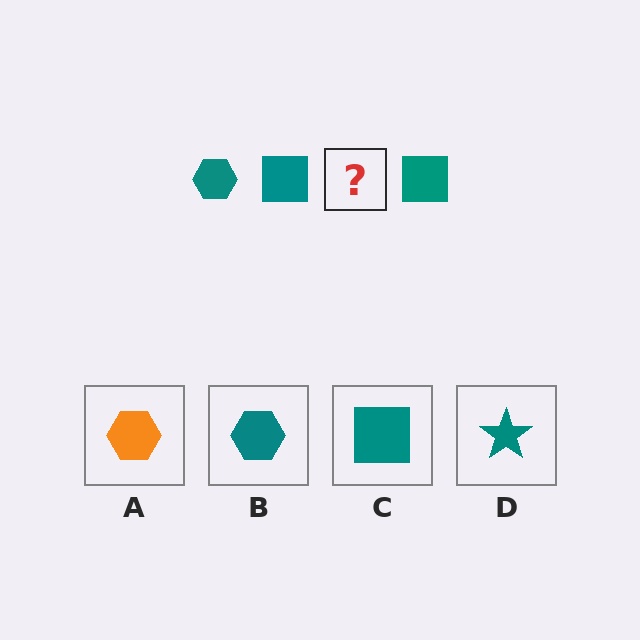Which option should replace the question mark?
Option B.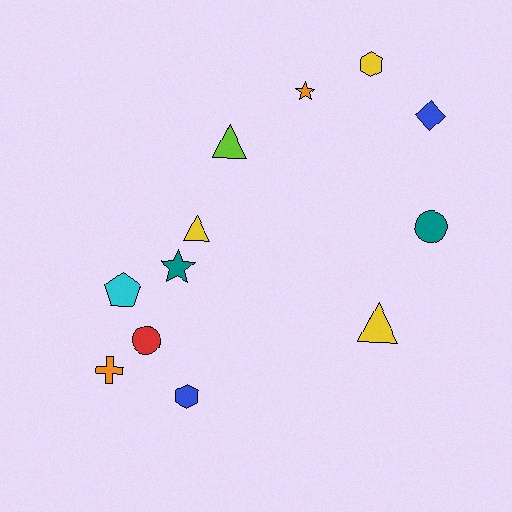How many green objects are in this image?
There are no green objects.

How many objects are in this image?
There are 12 objects.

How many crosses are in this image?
There is 1 cross.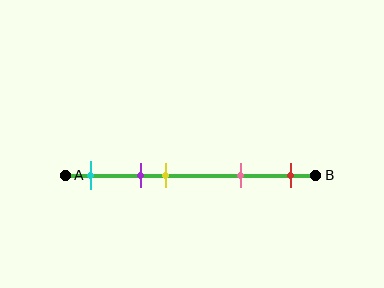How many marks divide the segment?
There are 5 marks dividing the segment.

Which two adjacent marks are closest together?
The purple and yellow marks are the closest adjacent pair.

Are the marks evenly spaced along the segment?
No, the marks are not evenly spaced.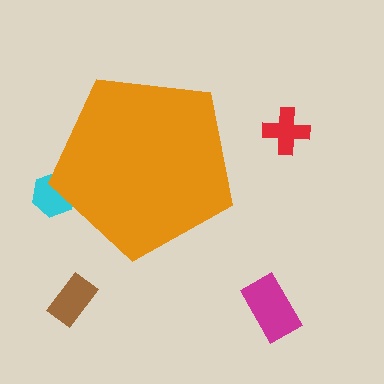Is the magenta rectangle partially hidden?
No, the magenta rectangle is fully visible.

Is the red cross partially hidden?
No, the red cross is fully visible.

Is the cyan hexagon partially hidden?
Yes, the cyan hexagon is partially hidden behind the orange pentagon.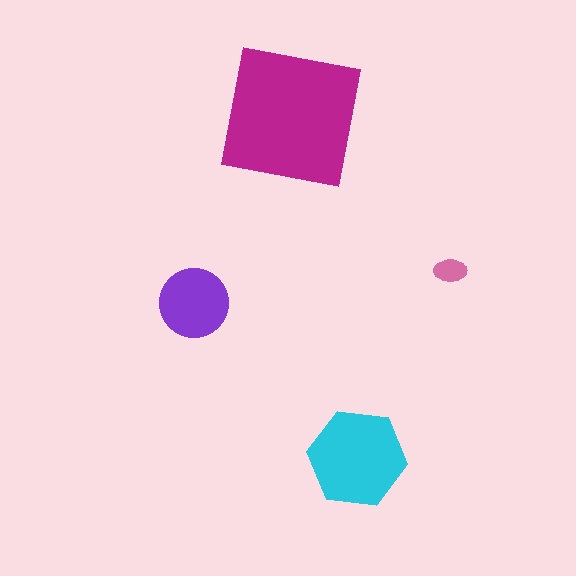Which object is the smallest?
The pink ellipse.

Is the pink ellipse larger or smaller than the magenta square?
Smaller.